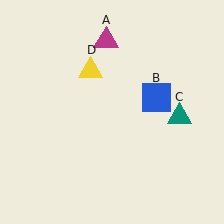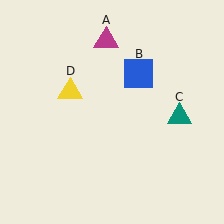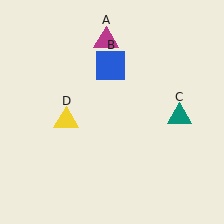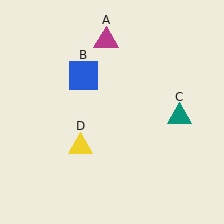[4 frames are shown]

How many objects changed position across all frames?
2 objects changed position: blue square (object B), yellow triangle (object D).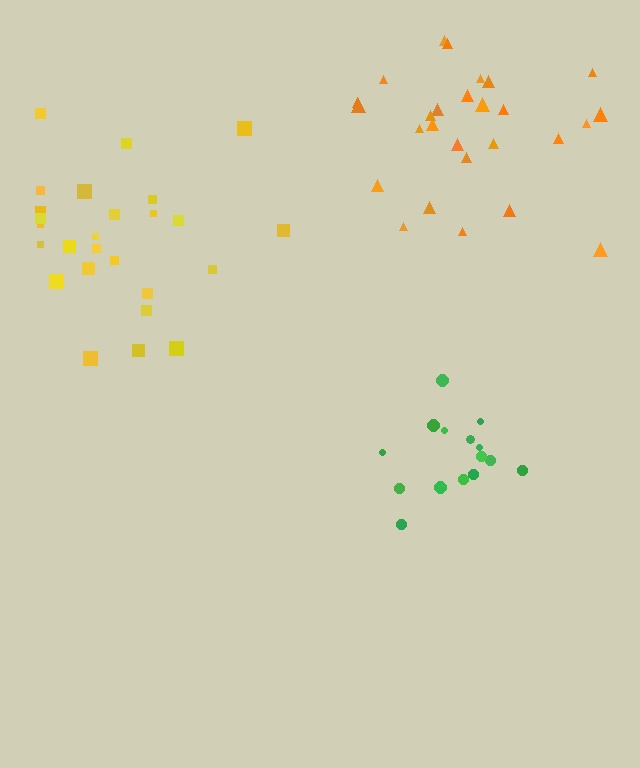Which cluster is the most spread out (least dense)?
Yellow.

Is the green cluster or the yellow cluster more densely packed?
Green.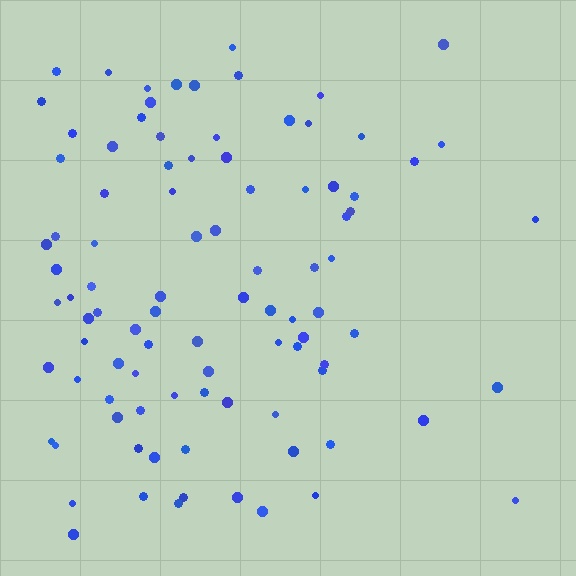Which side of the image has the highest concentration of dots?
The left.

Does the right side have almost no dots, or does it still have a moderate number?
Still a moderate number, just noticeably fewer than the left.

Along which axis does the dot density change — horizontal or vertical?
Horizontal.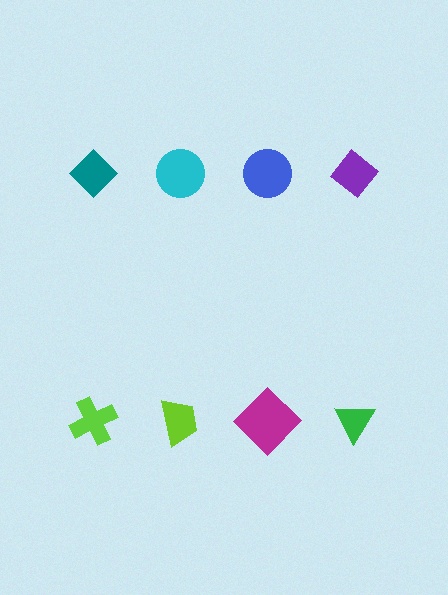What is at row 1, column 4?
A purple diamond.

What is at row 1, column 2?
A cyan circle.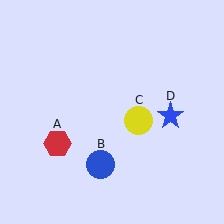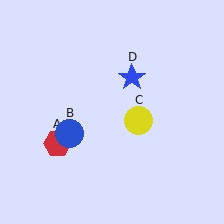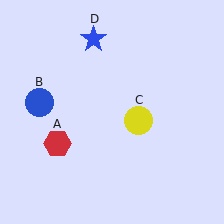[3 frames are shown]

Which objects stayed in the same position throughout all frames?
Red hexagon (object A) and yellow circle (object C) remained stationary.